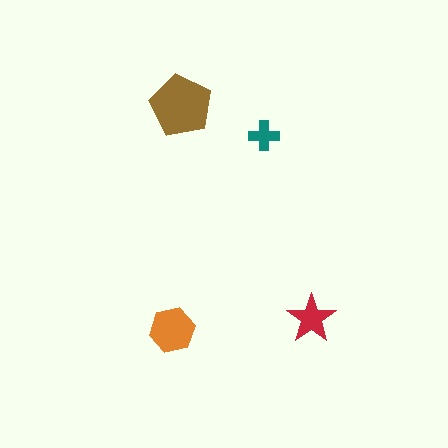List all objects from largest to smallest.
The brown pentagon, the orange hexagon, the red star, the teal cross.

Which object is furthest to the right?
The red star is rightmost.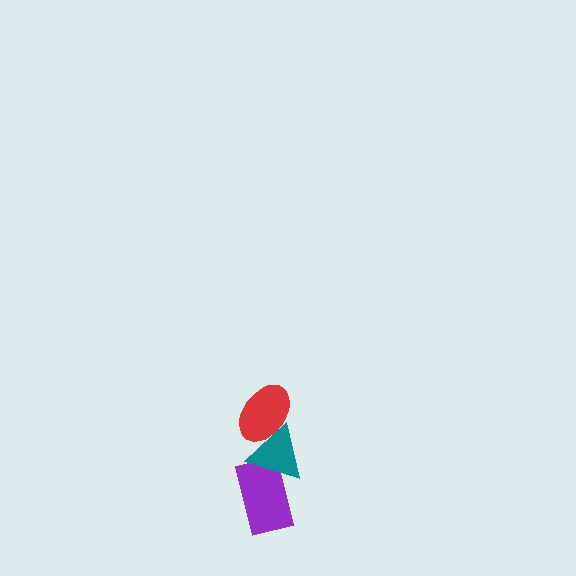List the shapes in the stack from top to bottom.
From top to bottom: the red ellipse, the teal triangle, the purple rectangle.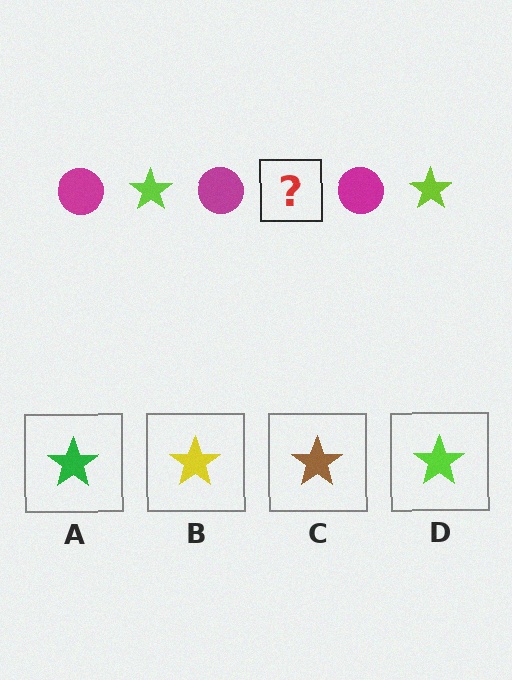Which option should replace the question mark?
Option D.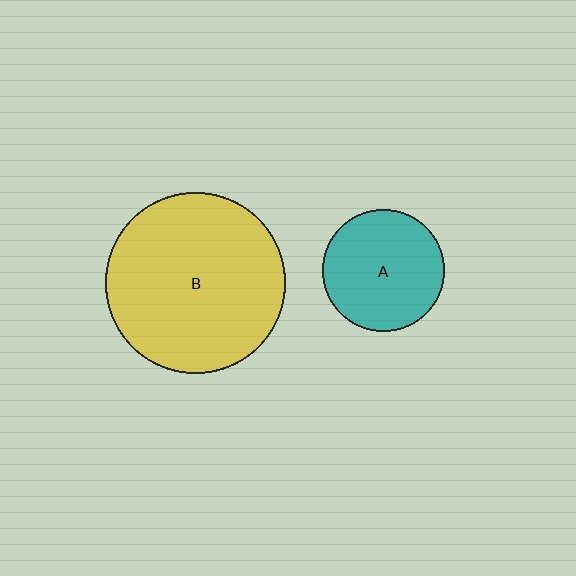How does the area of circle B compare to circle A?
Approximately 2.2 times.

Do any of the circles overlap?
No, none of the circles overlap.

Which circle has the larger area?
Circle B (yellow).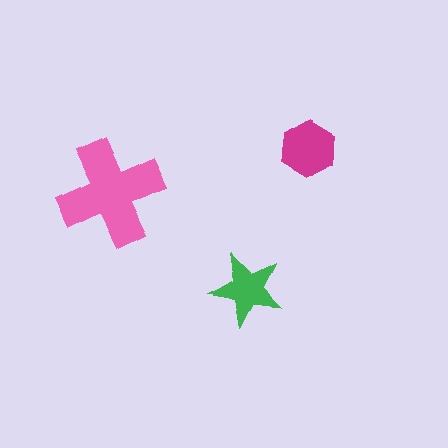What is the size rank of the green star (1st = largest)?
3rd.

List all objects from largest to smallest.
The pink cross, the magenta hexagon, the green star.